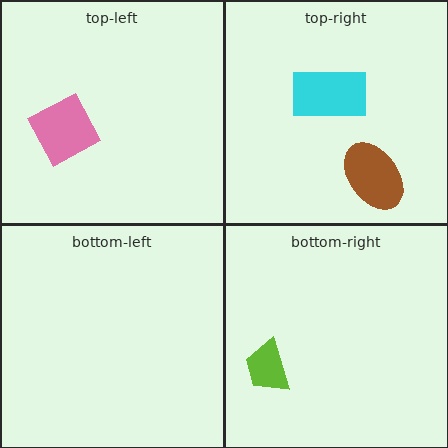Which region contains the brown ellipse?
The top-right region.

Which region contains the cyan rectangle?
The top-right region.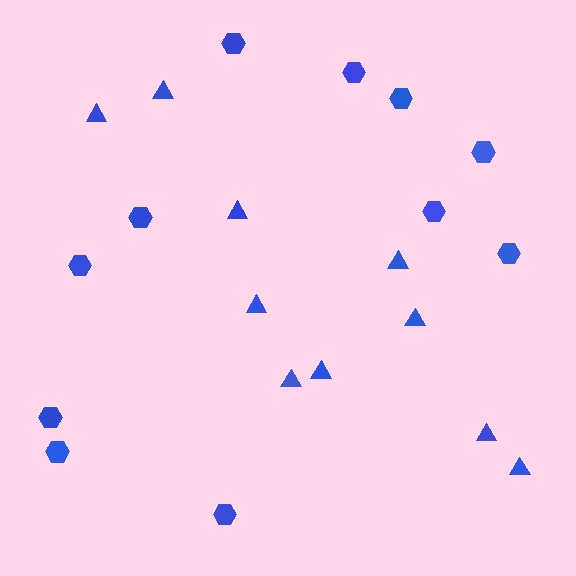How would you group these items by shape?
There are 2 groups: one group of triangles (10) and one group of hexagons (11).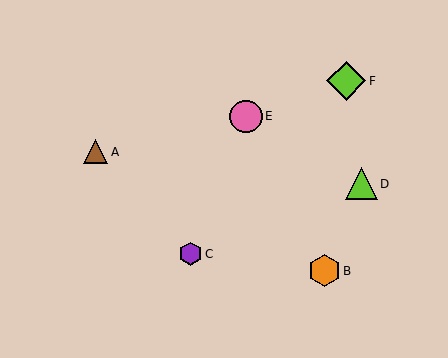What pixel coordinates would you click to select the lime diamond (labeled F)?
Click at (346, 81) to select the lime diamond F.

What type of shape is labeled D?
Shape D is a lime triangle.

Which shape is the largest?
The lime diamond (labeled F) is the largest.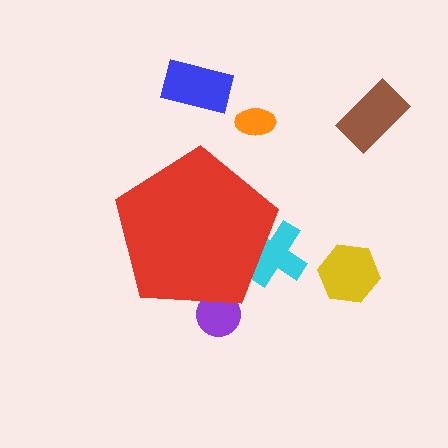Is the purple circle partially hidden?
Yes, the purple circle is partially hidden behind the red pentagon.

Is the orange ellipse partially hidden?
No, the orange ellipse is fully visible.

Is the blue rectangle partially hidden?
No, the blue rectangle is fully visible.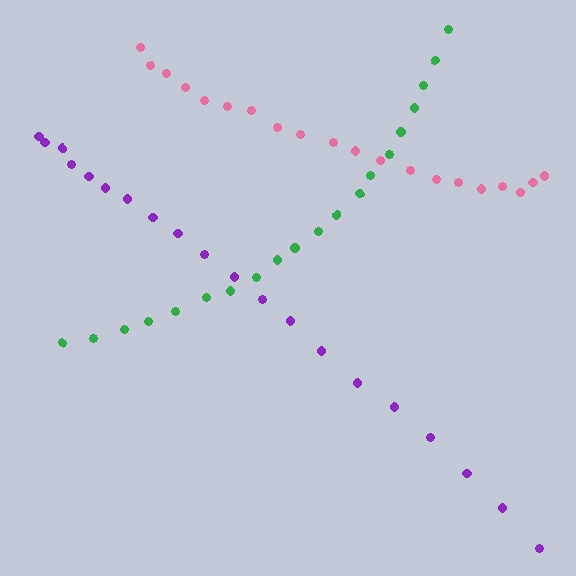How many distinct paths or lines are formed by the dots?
There are 3 distinct paths.